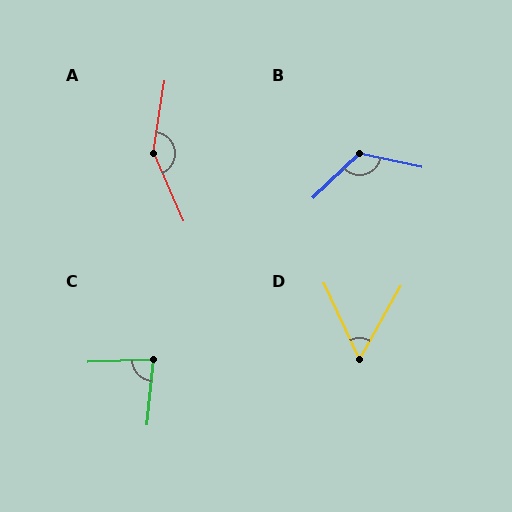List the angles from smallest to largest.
D (54°), C (82°), B (125°), A (147°).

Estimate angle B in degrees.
Approximately 125 degrees.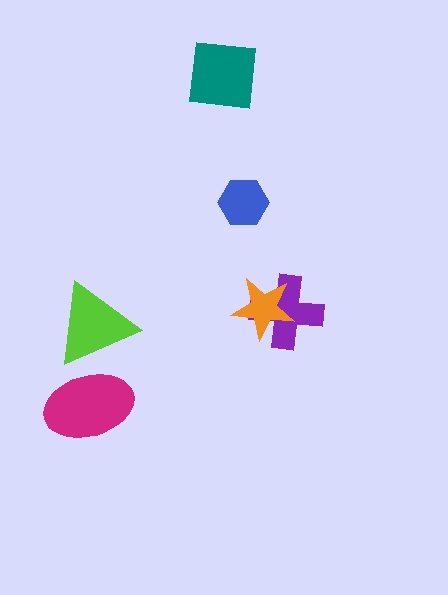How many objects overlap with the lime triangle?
1 object overlaps with the lime triangle.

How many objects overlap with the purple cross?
1 object overlaps with the purple cross.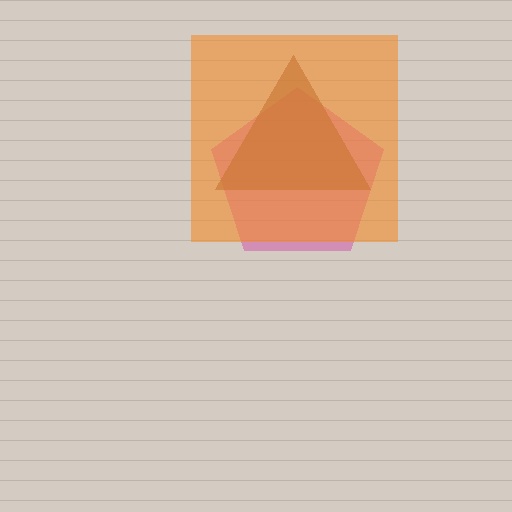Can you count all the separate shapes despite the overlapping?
Yes, there are 3 separate shapes.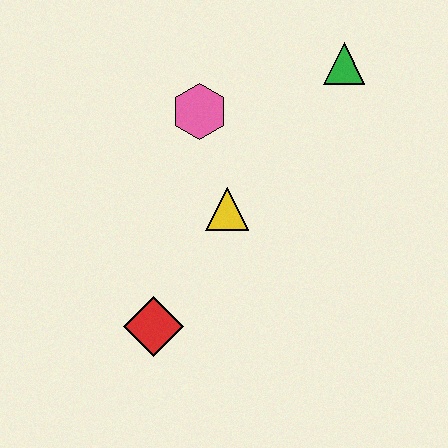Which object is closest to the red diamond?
The yellow triangle is closest to the red diamond.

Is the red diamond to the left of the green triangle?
Yes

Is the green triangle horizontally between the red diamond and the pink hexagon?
No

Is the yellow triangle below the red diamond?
No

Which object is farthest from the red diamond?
The green triangle is farthest from the red diamond.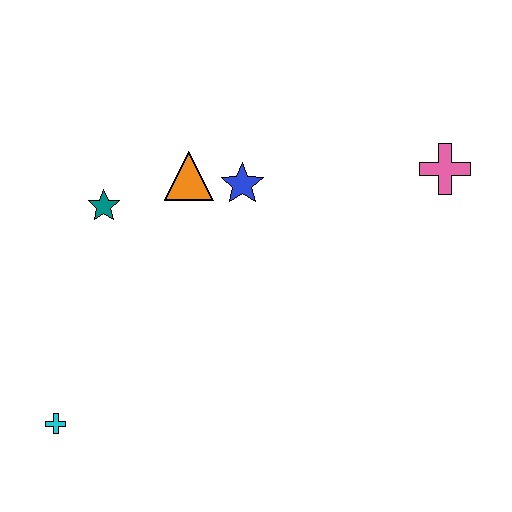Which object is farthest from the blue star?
The cyan cross is farthest from the blue star.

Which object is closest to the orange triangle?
The blue star is closest to the orange triangle.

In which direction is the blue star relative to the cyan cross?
The blue star is above the cyan cross.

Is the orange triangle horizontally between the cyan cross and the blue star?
Yes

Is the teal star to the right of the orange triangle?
No